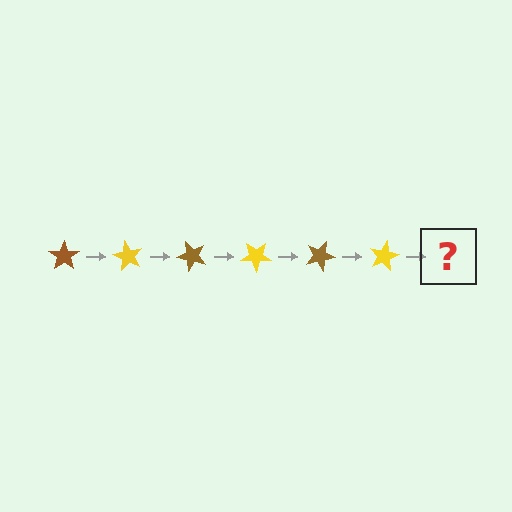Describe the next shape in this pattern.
It should be a brown star, rotated 360 degrees from the start.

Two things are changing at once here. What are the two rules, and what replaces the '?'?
The two rules are that it rotates 60 degrees each step and the color cycles through brown and yellow. The '?' should be a brown star, rotated 360 degrees from the start.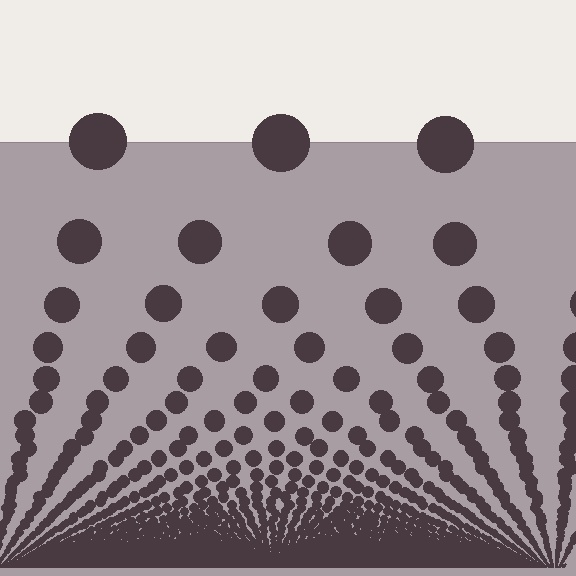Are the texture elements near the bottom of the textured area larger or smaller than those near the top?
Smaller. The gradient is inverted — elements near the bottom are smaller and denser.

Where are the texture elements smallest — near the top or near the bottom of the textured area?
Near the bottom.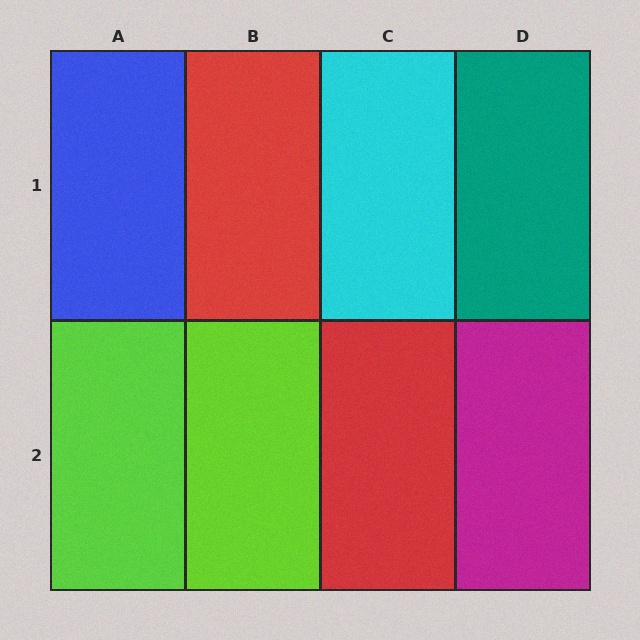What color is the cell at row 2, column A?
Lime.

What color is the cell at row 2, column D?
Magenta.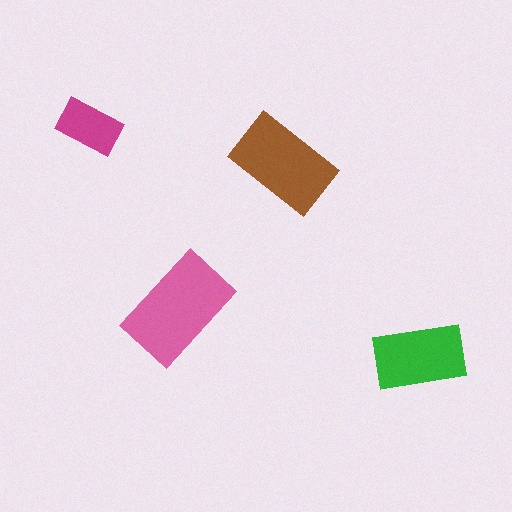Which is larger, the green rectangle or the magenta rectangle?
The green one.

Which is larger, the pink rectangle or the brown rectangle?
The pink one.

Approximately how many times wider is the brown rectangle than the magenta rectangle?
About 1.5 times wider.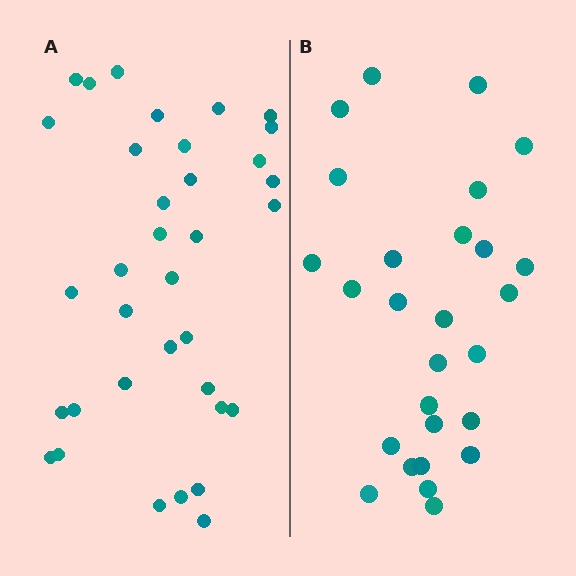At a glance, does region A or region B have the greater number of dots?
Region A (the left region) has more dots.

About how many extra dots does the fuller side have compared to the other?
Region A has roughly 8 or so more dots than region B.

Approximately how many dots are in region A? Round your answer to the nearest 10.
About 40 dots. (The exact count is 35, which rounds to 40.)